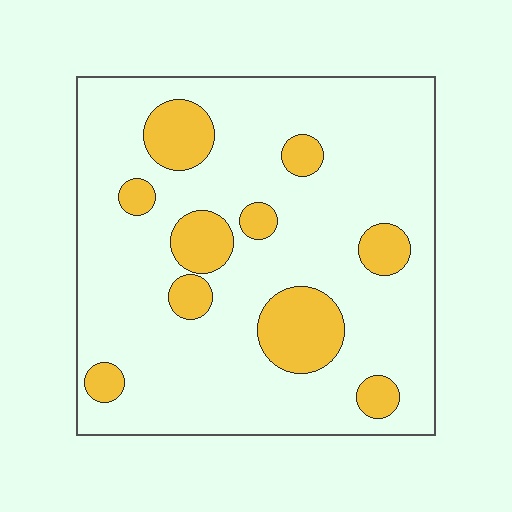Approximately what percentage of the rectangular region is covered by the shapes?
Approximately 20%.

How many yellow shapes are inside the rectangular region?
10.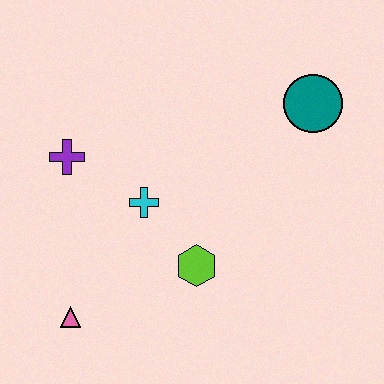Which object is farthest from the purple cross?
The teal circle is farthest from the purple cross.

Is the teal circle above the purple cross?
Yes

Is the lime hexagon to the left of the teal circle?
Yes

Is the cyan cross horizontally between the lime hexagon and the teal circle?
No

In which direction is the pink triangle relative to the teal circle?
The pink triangle is to the left of the teal circle.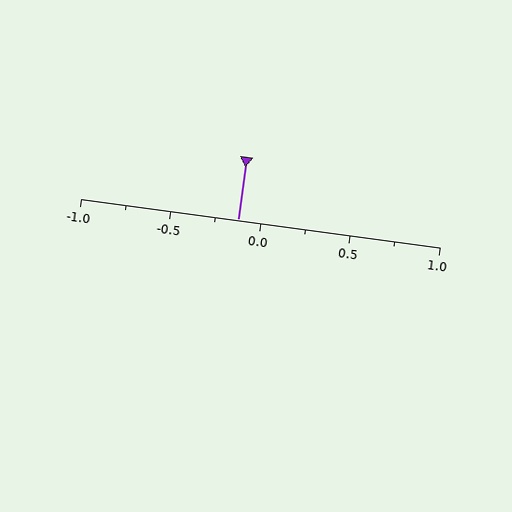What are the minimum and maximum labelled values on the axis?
The axis runs from -1.0 to 1.0.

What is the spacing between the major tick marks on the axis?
The major ticks are spaced 0.5 apart.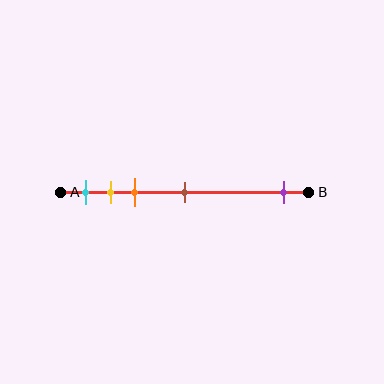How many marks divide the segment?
There are 5 marks dividing the segment.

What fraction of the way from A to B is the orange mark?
The orange mark is approximately 30% (0.3) of the way from A to B.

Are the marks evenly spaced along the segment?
No, the marks are not evenly spaced.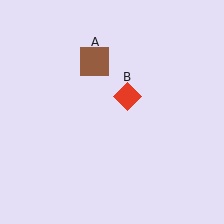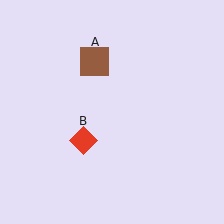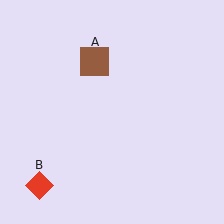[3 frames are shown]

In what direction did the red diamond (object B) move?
The red diamond (object B) moved down and to the left.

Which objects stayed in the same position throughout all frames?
Brown square (object A) remained stationary.